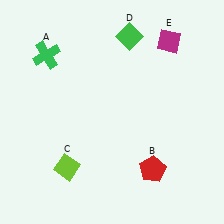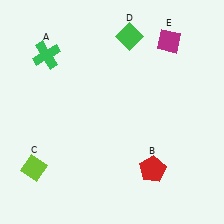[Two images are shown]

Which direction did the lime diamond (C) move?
The lime diamond (C) moved left.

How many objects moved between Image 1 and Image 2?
1 object moved between the two images.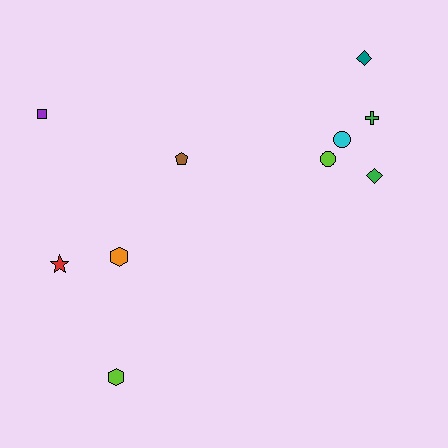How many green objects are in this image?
There are 2 green objects.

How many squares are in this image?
There is 1 square.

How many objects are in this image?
There are 10 objects.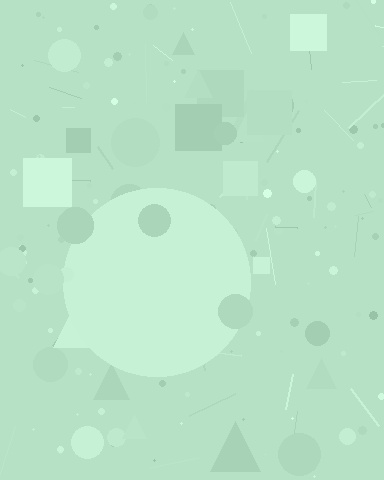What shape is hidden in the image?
A circle is hidden in the image.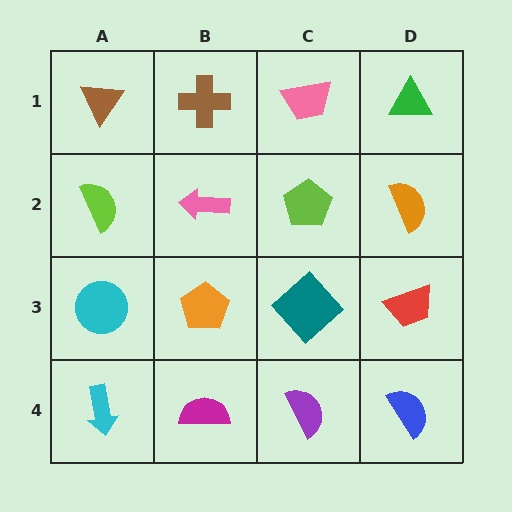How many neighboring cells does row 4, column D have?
2.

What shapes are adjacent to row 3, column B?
A pink arrow (row 2, column B), a magenta semicircle (row 4, column B), a cyan circle (row 3, column A), a teal diamond (row 3, column C).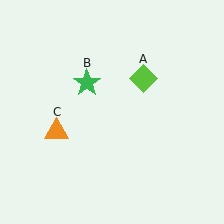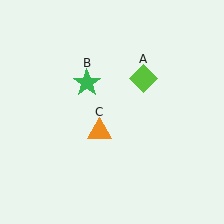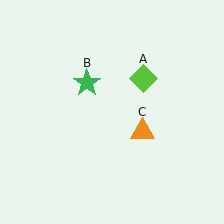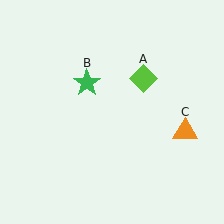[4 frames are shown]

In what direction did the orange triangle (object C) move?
The orange triangle (object C) moved right.